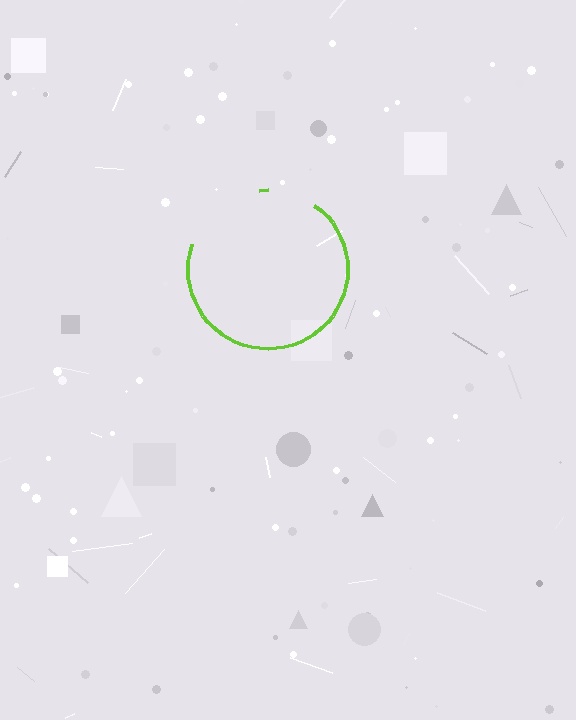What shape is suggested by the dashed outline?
The dashed outline suggests a circle.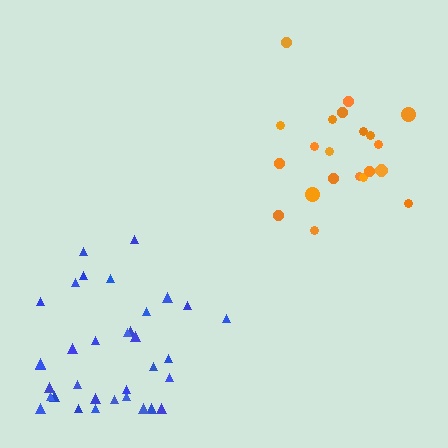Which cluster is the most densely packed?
Blue.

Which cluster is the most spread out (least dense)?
Orange.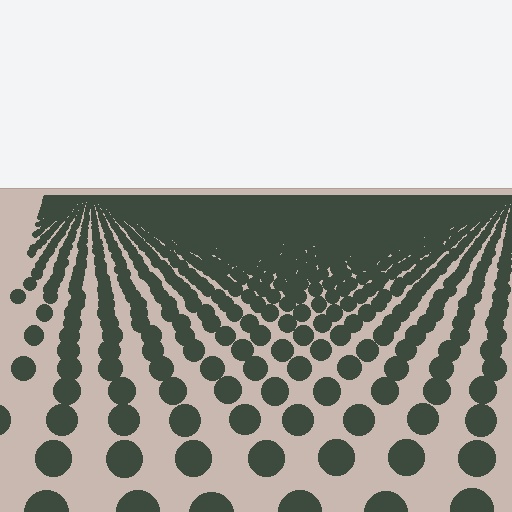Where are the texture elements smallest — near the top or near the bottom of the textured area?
Near the top.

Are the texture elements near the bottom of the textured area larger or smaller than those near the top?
Larger. Near the bottom, elements are closer to the viewer and appear at a bigger on-screen size.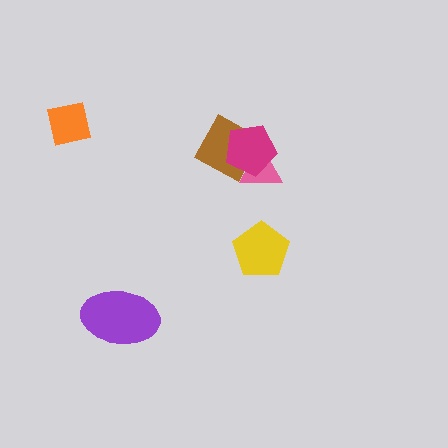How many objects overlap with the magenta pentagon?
2 objects overlap with the magenta pentagon.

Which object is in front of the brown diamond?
The magenta pentagon is in front of the brown diamond.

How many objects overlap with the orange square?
0 objects overlap with the orange square.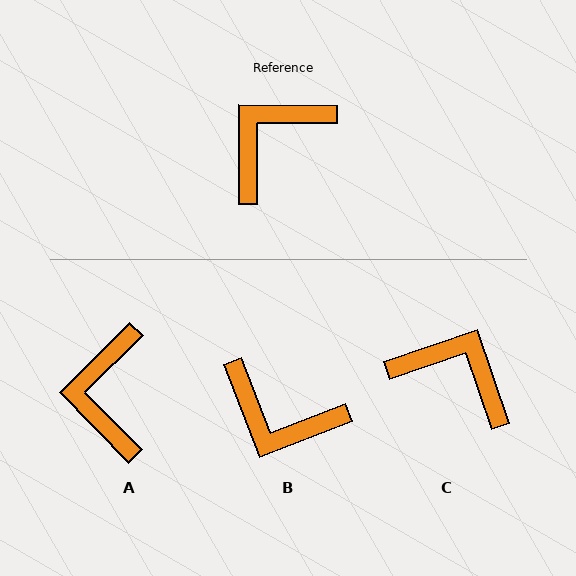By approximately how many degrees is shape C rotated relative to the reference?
Approximately 71 degrees clockwise.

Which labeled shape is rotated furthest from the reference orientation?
B, about 111 degrees away.